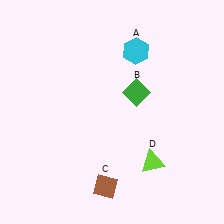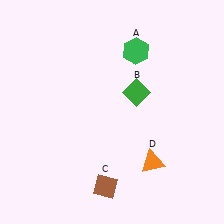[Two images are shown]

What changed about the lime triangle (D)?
In Image 1, D is lime. In Image 2, it changed to orange.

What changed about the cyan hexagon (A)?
In Image 1, A is cyan. In Image 2, it changed to green.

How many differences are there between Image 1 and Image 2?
There are 2 differences between the two images.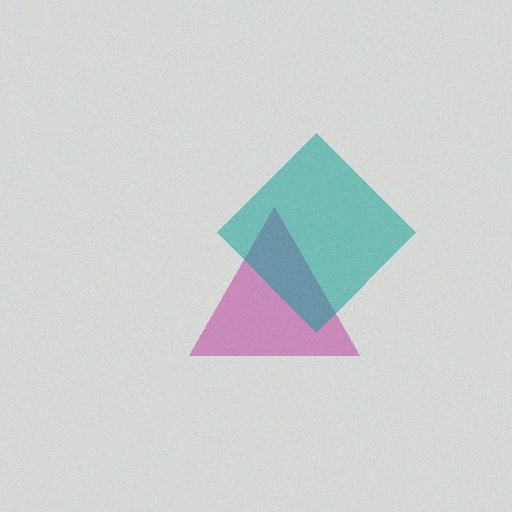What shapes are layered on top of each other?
The layered shapes are: a magenta triangle, a teal diamond.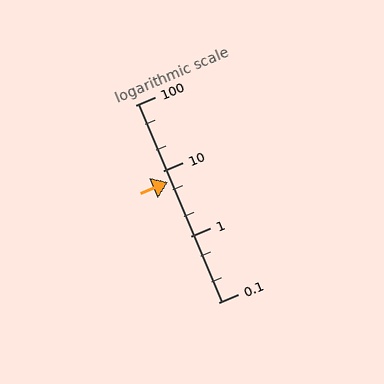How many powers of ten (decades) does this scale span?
The scale spans 3 decades, from 0.1 to 100.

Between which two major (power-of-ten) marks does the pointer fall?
The pointer is between 1 and 10.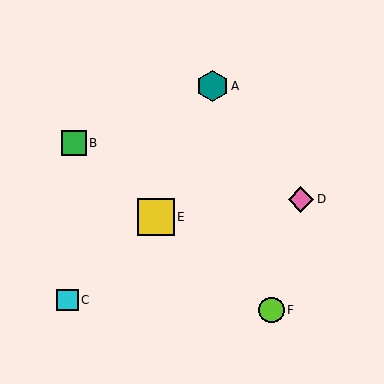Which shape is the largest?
The yellow square (labeled E) is the largest.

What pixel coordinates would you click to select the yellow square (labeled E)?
Click at (156, 217) to select the yellow square E.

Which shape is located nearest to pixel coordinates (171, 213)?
The yellow square (labeled E) at (156, 217) is nearest to that location.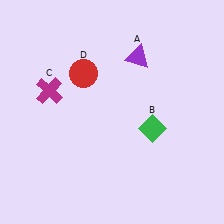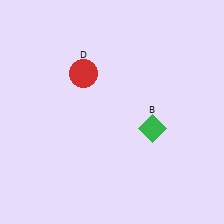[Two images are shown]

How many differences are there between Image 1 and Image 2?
There are 2 differences between the two images.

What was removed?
The purple triangle (A), the magenta cross (C) were removed in Image 2.